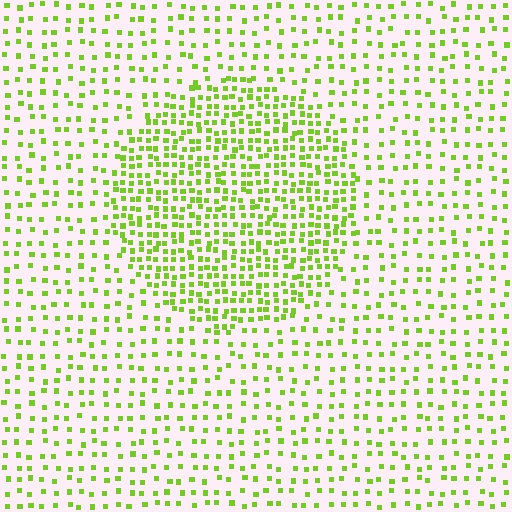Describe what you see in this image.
The image contains small lime elements arranged at two different densities. A circle-shaped region is visible where the elements are more densely packed than the surrounding area.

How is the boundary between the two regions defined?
The boundary is defined by a change in element density (approximately 2.2x ratio). All elements are the same color, size, and shape.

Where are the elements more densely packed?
The elements are more densely packed inside the circle boundary.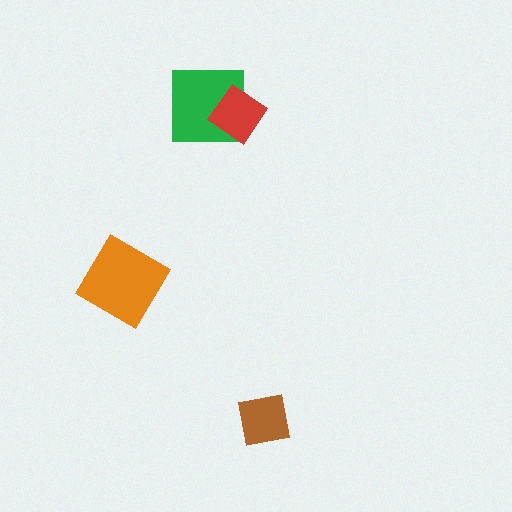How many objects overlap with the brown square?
0 objects overlap with the brown square.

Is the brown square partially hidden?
No, no other shape covers it.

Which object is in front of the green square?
The red diamond is in front of the green square.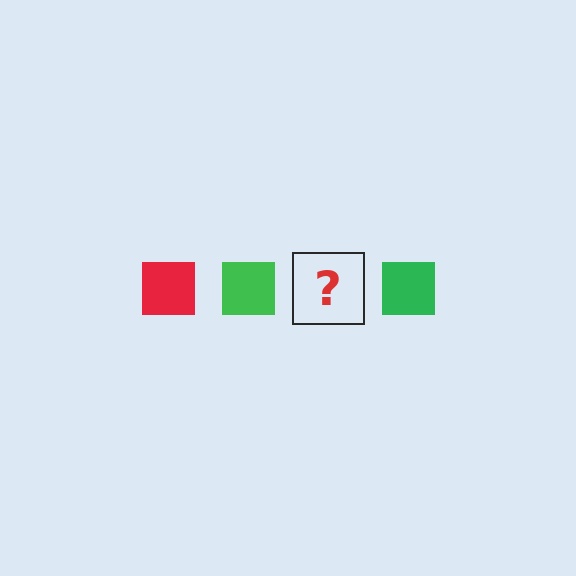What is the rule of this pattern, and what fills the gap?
The rule is that the pattern cycles through red, green squares. The gap should be filled with a red square.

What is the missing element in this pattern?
The missing element is a red square.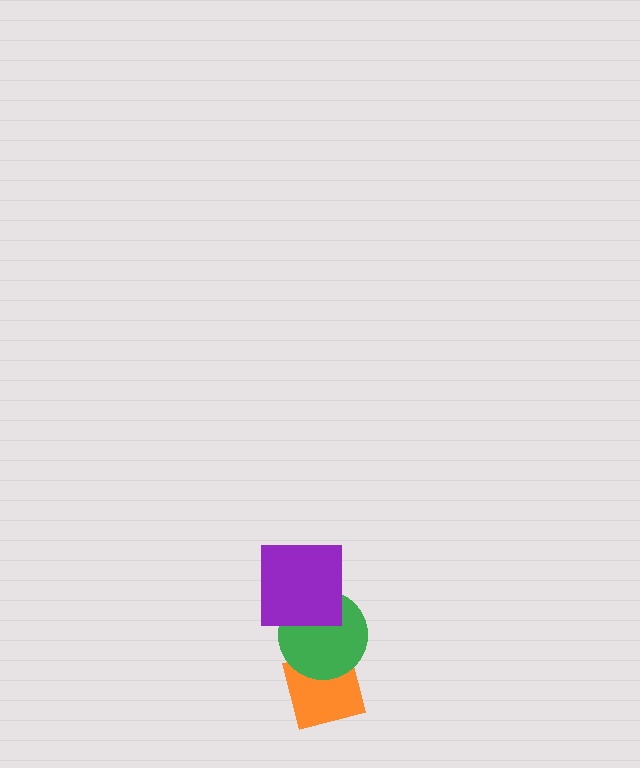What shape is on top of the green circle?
The purple square is on top of the green circle.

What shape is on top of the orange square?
The green circle is on top of the orange square.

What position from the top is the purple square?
The purple square is 1st from the top.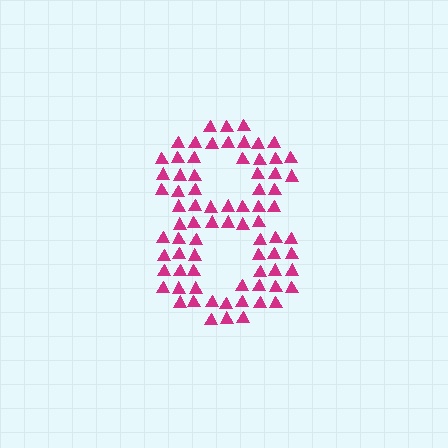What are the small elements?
The small elements are triangles.